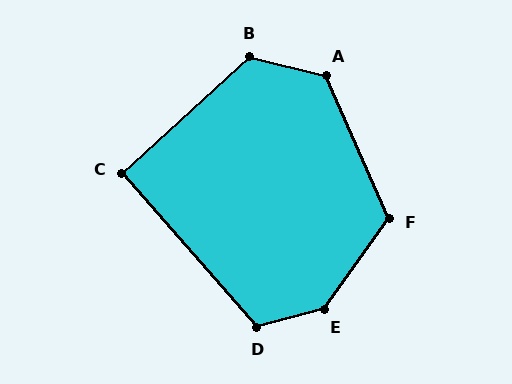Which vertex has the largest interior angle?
E, at approximately 141 degrees.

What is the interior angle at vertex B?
Approximately 123 degrees (obtuse).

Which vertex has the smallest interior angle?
C, at approximately 91 degrees.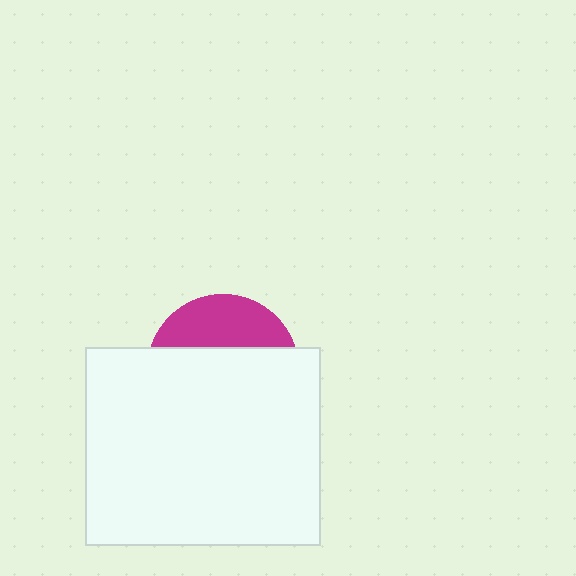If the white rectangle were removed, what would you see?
You would see the complete magenta circle.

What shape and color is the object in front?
The object in front is a white rectangle.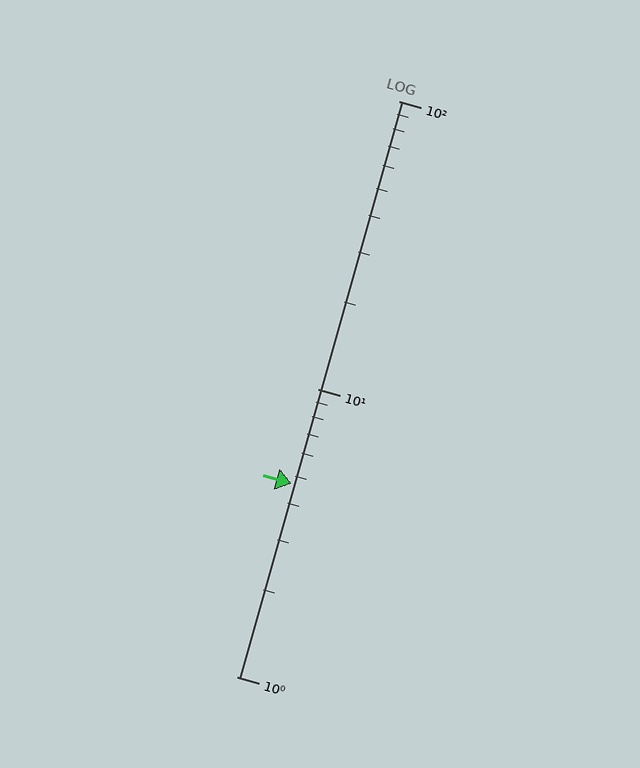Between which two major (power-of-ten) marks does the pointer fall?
The pointer is between 1 and 10.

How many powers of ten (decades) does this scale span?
The scale spans 2 decades, from 1 to 100.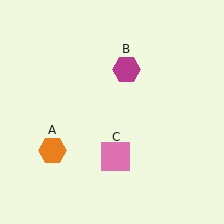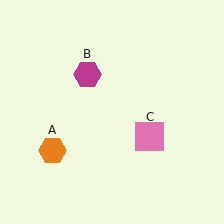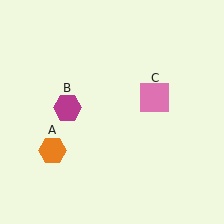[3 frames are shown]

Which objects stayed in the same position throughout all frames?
Orange hexagon (object A) remained stationary.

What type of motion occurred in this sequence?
The magenta hexagon (object B), pink square (object C) rotated counterclockwise around the center of the scene.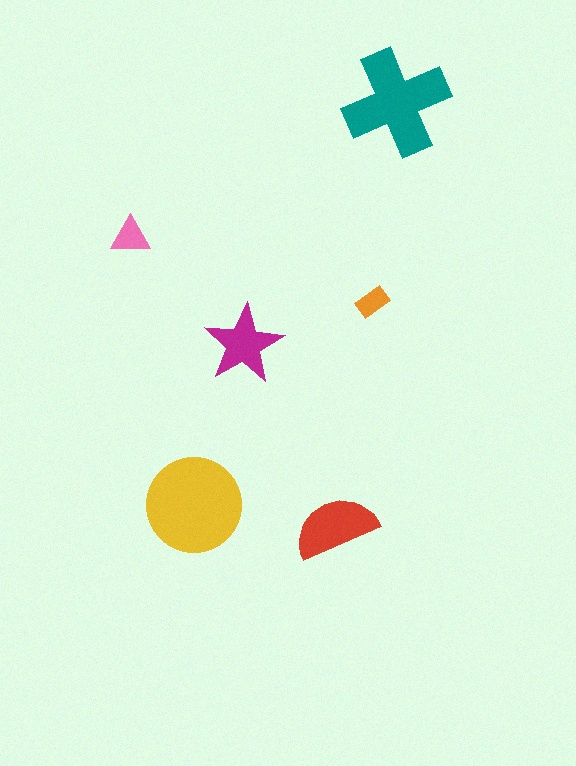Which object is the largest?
The yellow circle.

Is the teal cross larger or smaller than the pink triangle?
Larger.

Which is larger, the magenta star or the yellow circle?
The yellow circle.